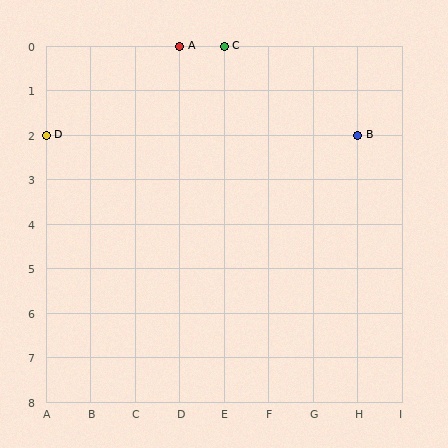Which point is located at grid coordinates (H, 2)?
Point B is at (H, 2).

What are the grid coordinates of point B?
Point B is at grid coordinates (H, 2).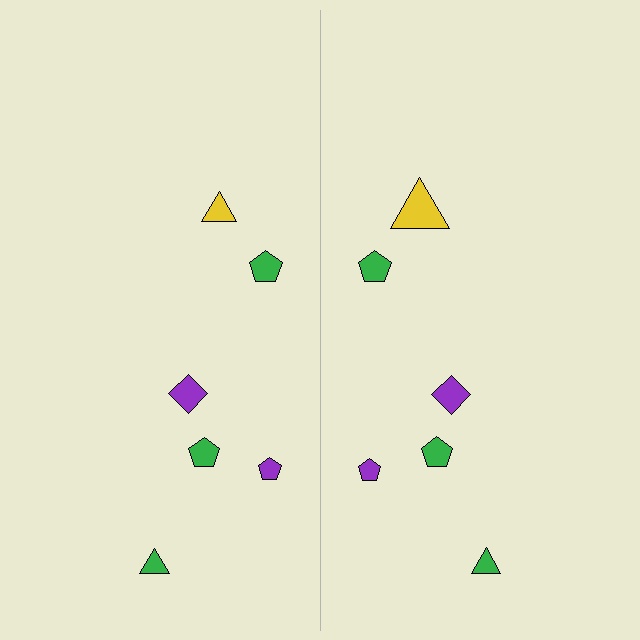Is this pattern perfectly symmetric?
No, the pattern is not perfectly symmetric. The yellow triangle on the right side has a different size than its mirror counterpart.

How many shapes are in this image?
There are 12 shapes in this image.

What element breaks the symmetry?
The yellow triangle on the right side has a different size than its mirror counterpart.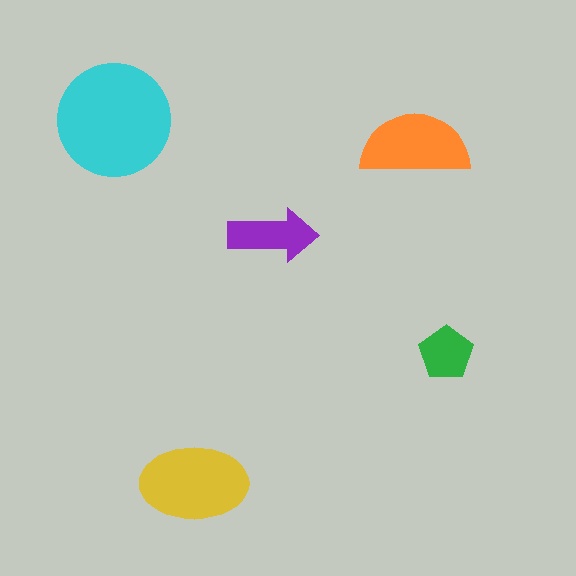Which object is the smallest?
The green pentagon.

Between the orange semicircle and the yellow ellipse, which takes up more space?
The yellow ellipse.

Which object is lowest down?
The yellow ellipse is bottommost.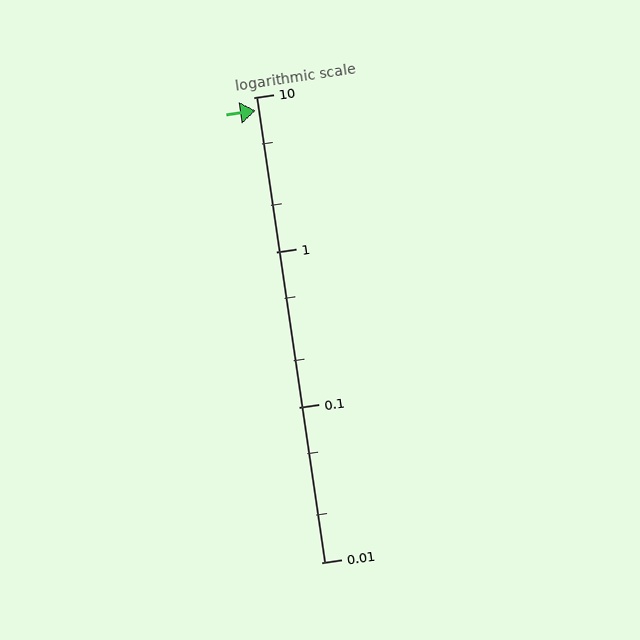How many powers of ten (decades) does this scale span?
The scale spans 3 decades, from 0.01 to 10.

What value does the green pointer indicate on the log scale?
The pointer indicates approximately 8.2.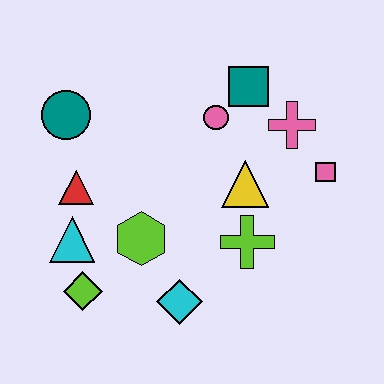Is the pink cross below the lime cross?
No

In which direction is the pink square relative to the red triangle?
The pink square is to the right of the red triangle.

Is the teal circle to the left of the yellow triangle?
Yes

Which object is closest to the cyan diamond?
The lime hexagon is closest to the cyan diamond.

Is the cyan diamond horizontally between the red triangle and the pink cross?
Yes